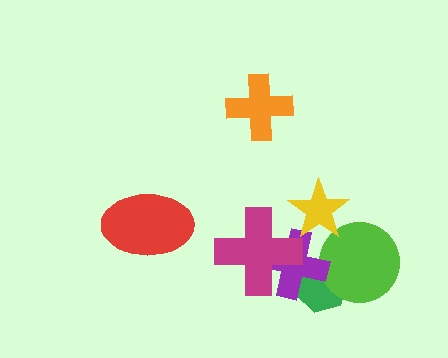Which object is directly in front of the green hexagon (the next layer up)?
The lime circle is directly in front of the green hexagon.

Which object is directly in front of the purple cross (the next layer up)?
The magenta cross is directly in front of the purple cross.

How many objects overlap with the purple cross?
4 objects overlap with the purple cross.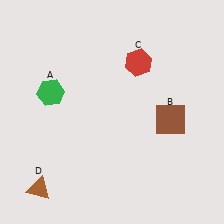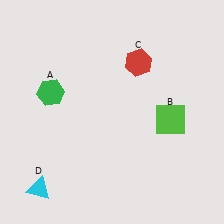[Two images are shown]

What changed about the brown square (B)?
In Image 1, B is brown. In Image 2, it changed to lime.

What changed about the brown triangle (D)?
In Image 1, D is brown. In Image 2, it changed to cyan.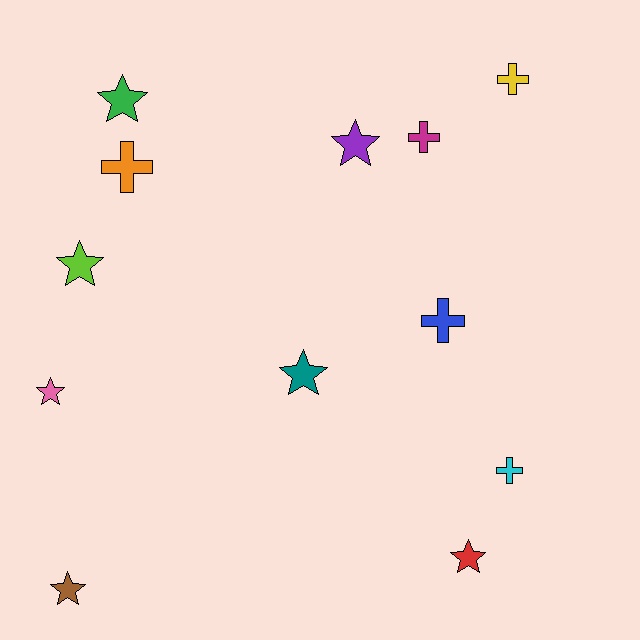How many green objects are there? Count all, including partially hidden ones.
There is 1 green object.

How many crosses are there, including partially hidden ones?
There are 5 crosses.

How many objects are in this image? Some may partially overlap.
There are 12 objects.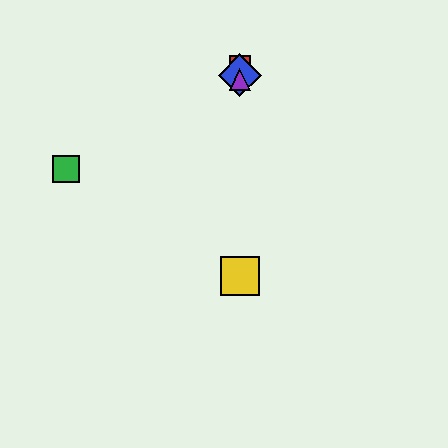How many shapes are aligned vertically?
4 shapes (the red square, the blue diamond, the yellow square, the purple triangle) are aligned vertically.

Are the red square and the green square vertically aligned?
No, the red square is at x≈240 and the green square is at x≈66.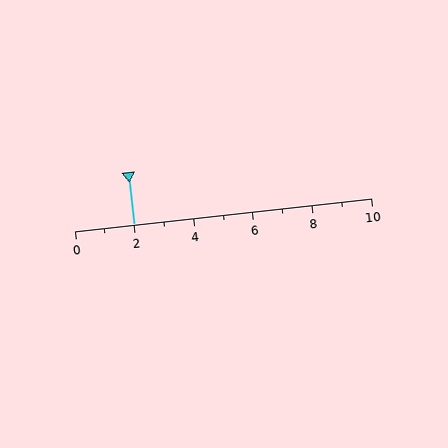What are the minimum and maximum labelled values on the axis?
The axis runs from 0 to 10.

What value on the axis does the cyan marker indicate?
The marker indicates approximately 2.